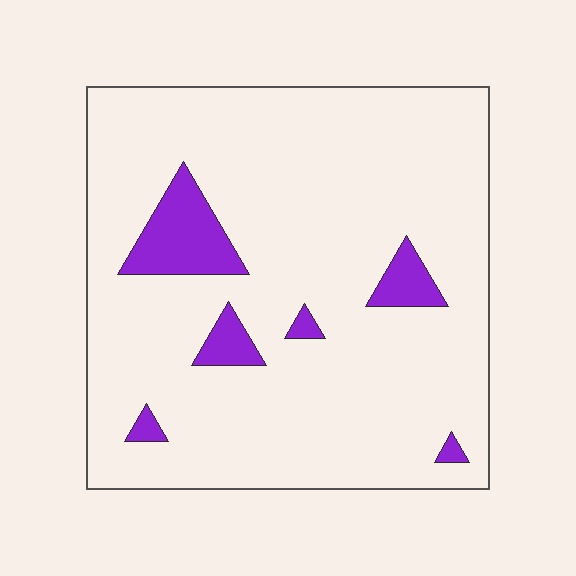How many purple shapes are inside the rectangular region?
6.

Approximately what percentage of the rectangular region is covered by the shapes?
Approximately 10%.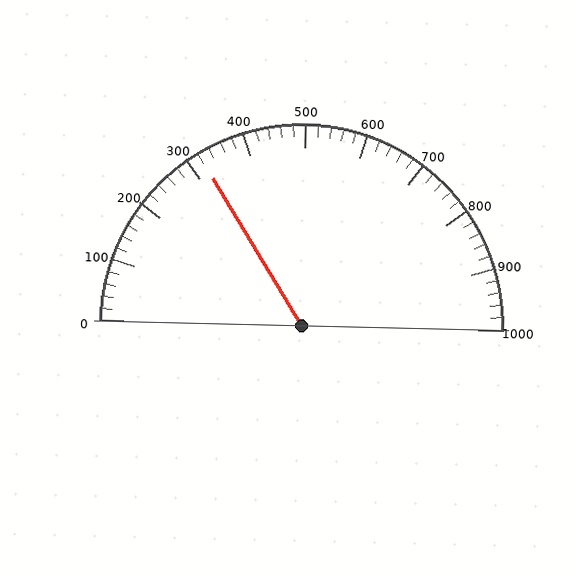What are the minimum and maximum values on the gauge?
The gauge ranges from 0 to 1000.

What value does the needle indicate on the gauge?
The needle indicates approximately 320.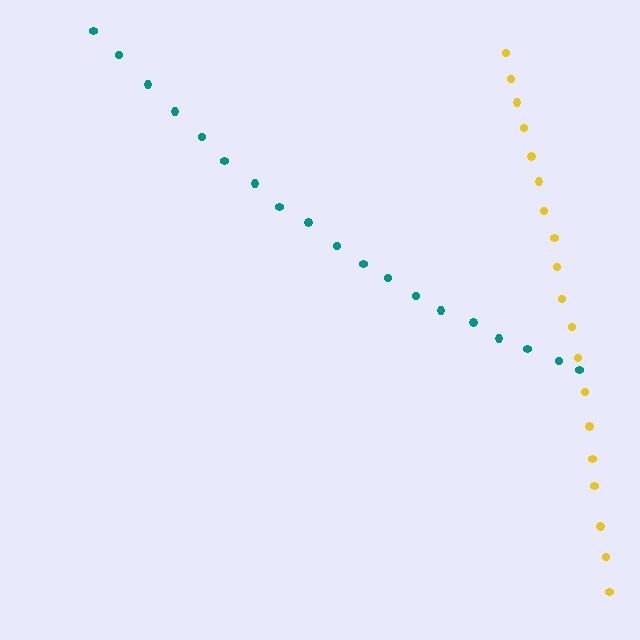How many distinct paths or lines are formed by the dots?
There are 2 distinct paths.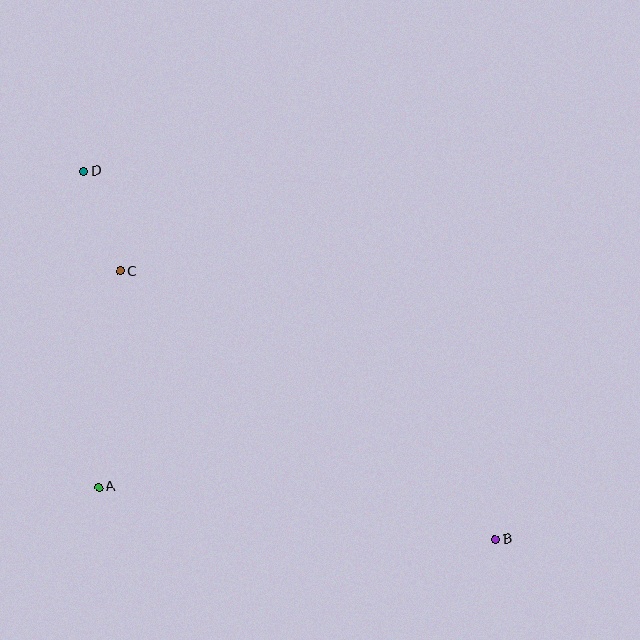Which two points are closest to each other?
Points C and D are closest to each other.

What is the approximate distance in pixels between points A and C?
The distance between A and C is approximately 217 pixels.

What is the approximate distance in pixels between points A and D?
The distance between A and D is approximately 316 pixels.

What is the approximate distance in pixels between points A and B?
The distance between A and B is approximately 400 pixels.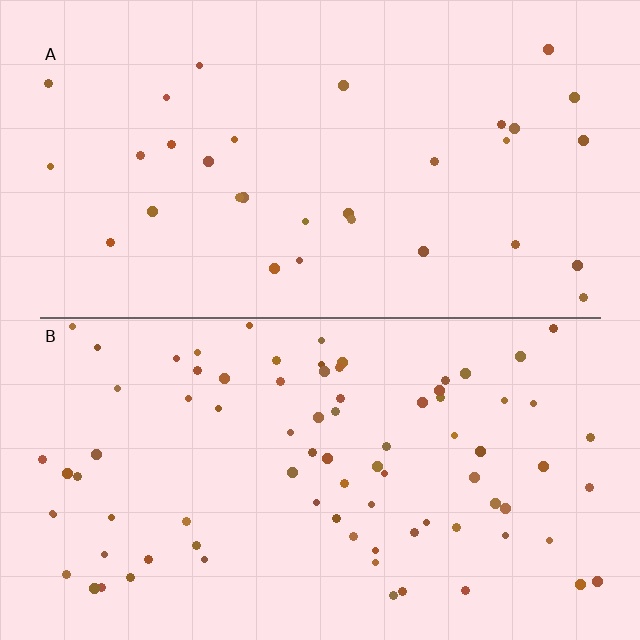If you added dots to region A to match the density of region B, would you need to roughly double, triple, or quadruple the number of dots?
Approximately triple.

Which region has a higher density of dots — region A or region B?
B (the bottom).